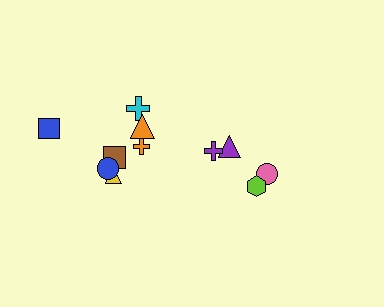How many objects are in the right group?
There are 4 objects.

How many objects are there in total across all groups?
There are 11 objects.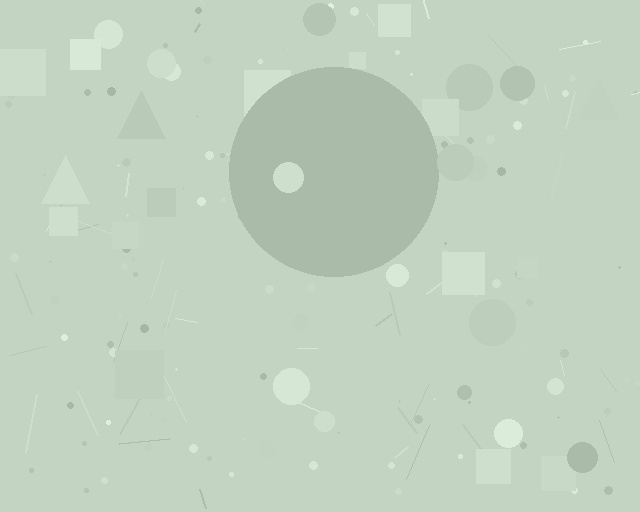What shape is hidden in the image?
A circle is hidden in the image.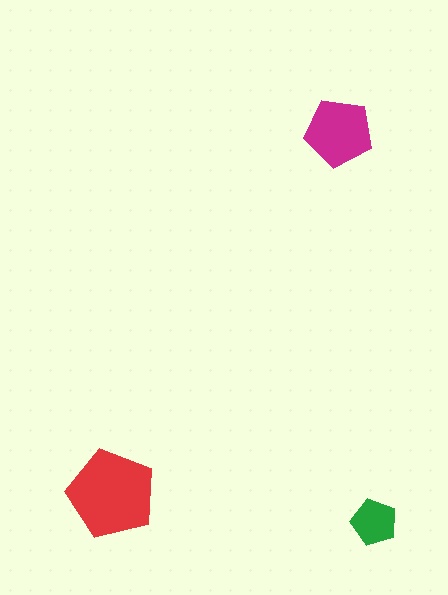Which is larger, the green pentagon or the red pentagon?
The red one.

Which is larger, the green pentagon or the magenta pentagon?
The magenta one.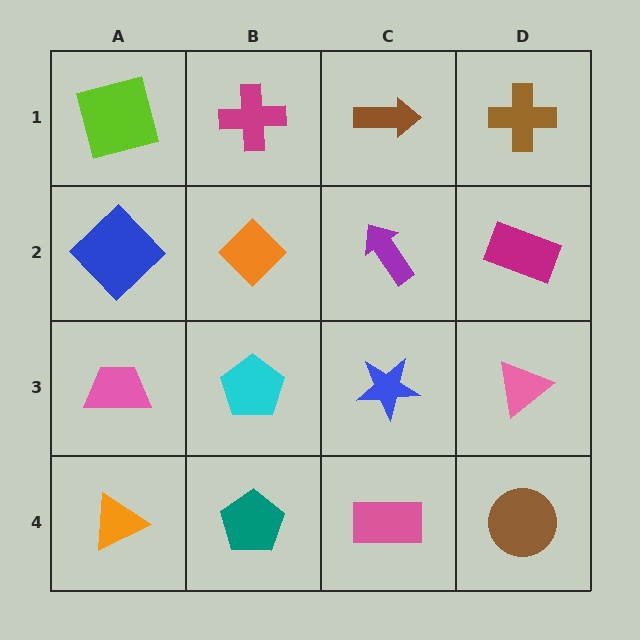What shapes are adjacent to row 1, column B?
An orange diamond (row 2, column B), a lime square (row 1, column A), a brown arrow (row 1, column C).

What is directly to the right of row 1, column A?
A magenta cross.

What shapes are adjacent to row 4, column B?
A cyan pentagon (row 3, column B), an orange triangle (row 4, column A), a pink rectangle (row 4, column C).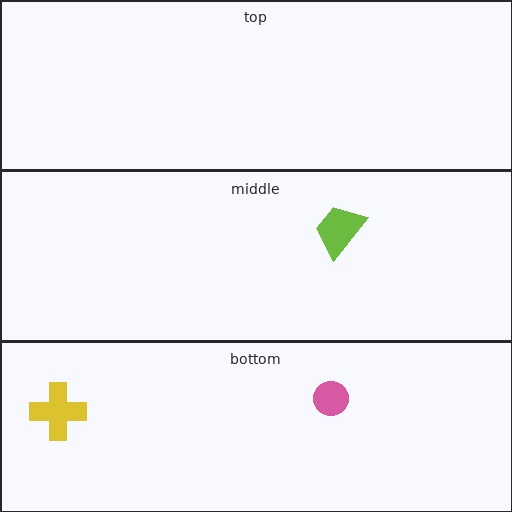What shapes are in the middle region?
The lime trapezoid.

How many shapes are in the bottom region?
2.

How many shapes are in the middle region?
1.